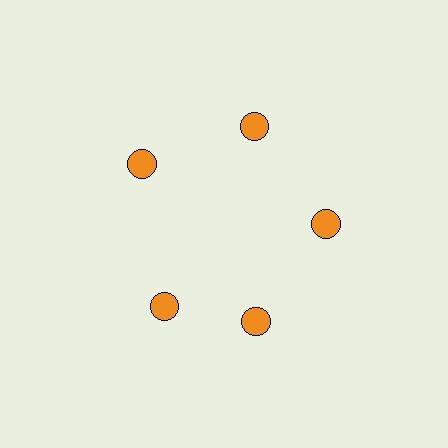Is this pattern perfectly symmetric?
No. The 5 orange circles are arranged in a ring, but one element near the 8 o'clock position is rotated out of alignment along the ring, breaking the 5-fold rotational symmetry.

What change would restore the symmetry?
The symmetry would be restored by rotating it back into even spacing with its neighbors so that all 5 circles sit at equal angles and equal distance from the center.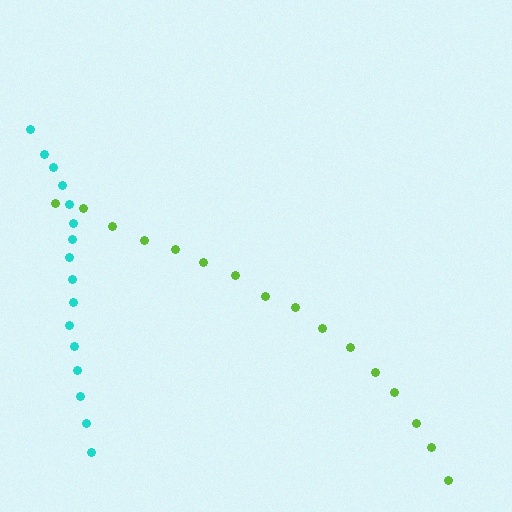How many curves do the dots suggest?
There are 2 distinct paths.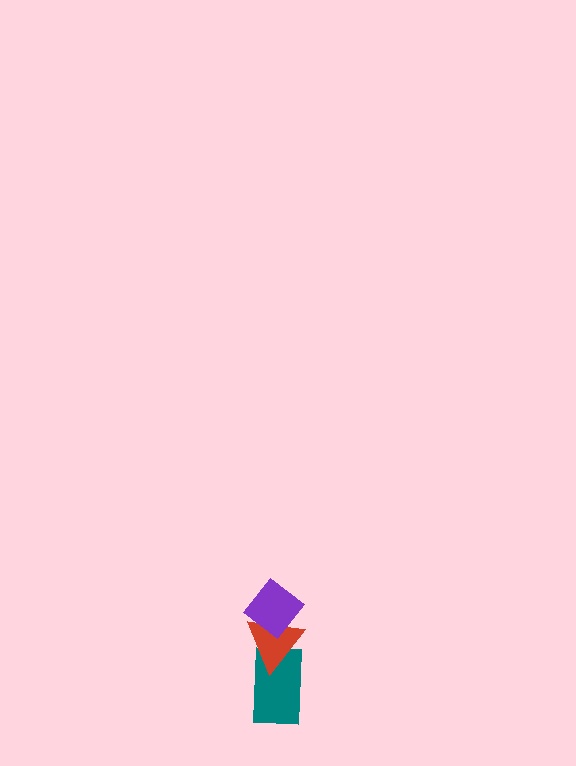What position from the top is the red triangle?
The red triangle is 2nd from the top.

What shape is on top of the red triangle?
The purple diamond is on top of the red triangle.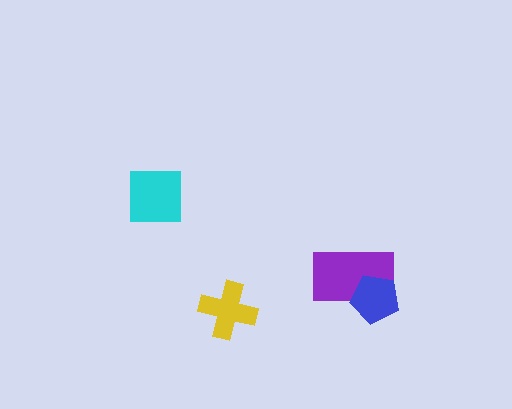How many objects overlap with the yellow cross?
0 objects overlap with the yellow cross.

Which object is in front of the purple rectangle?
The blue pentagon is in front of the purple rectangle.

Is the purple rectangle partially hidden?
Yes, it is partially covered by another shape.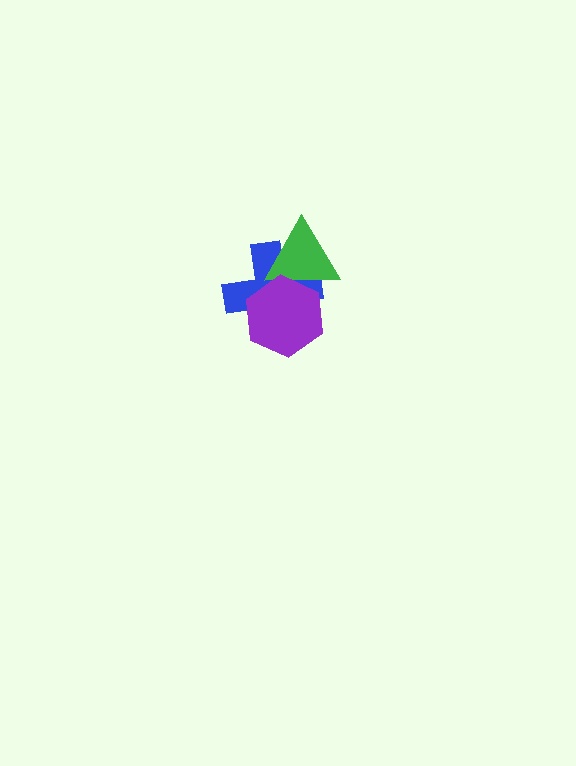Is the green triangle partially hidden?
Yes, it is partially covered by another shape.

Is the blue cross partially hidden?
Yes, it is partially covered by another shape.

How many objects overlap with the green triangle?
2 objects overlap with the green triangle.